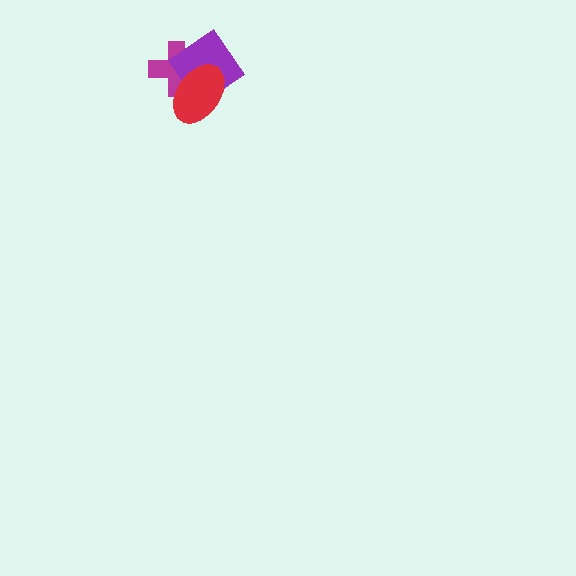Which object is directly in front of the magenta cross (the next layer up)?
The purple diamond is directly in front of the magenta cross.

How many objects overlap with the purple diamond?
2 objects overlap with the purple diamond.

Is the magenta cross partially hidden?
Yes, it is partially covered by another shape.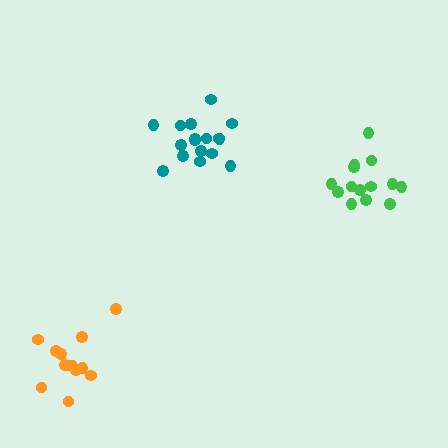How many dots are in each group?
Group 1: 17 dots, Group 2: 13 dots, Group 3: 14 dots (44 total).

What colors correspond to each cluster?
The clusters are colored: teal, orange, green.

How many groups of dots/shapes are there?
There are 3 groups.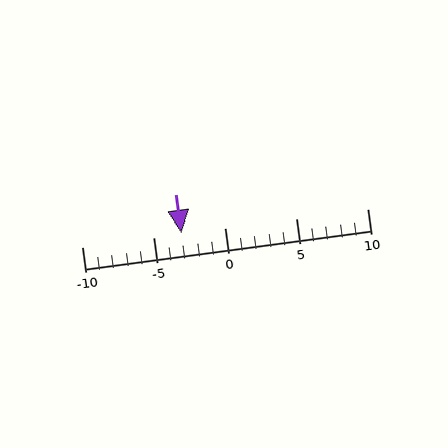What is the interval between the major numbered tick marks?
The major tick marks are spaced 5 units apart.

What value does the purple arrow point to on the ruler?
The purple arrow points to approximately -3.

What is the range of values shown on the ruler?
The ruler shows values from -10 to 10.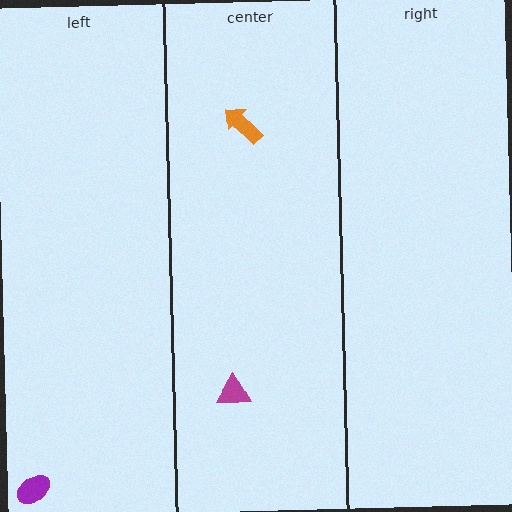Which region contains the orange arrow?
The center region.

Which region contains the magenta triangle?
The center region.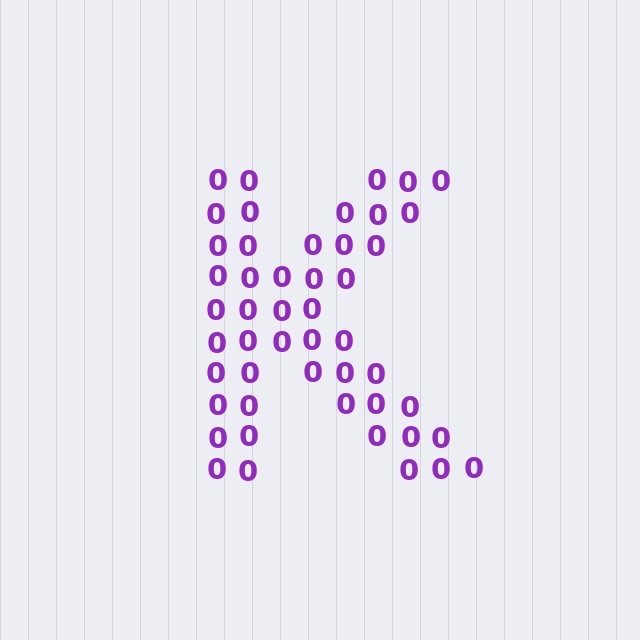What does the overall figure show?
The overall figure shows the letter K.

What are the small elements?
The small elements are digit 0's.